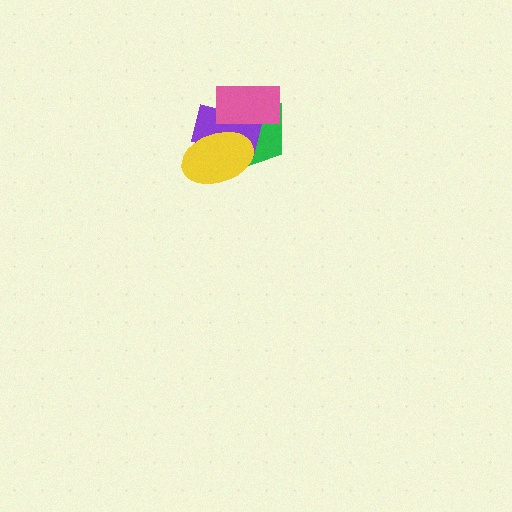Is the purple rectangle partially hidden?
Yes, it is partially covered by another shape.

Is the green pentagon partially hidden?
Yes, it is partially covered by another shape.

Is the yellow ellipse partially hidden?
No, no other shape covers it.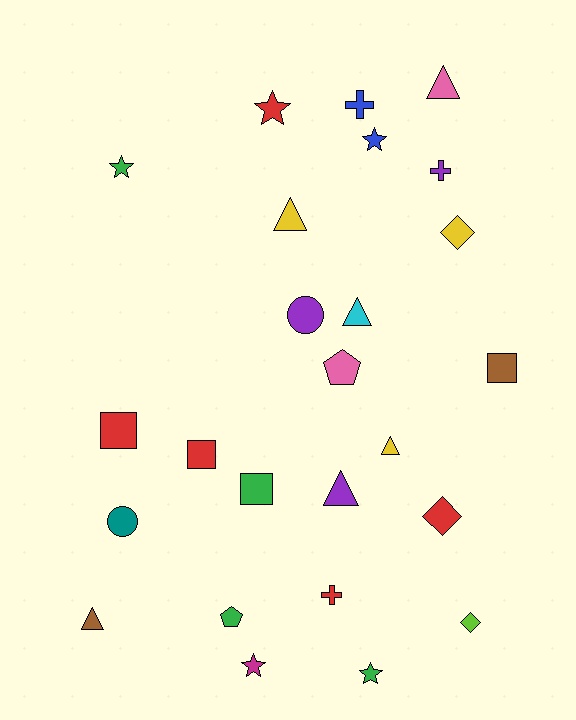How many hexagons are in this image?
There are no hexagons.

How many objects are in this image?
There are 25 objects.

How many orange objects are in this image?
There are no orange objects.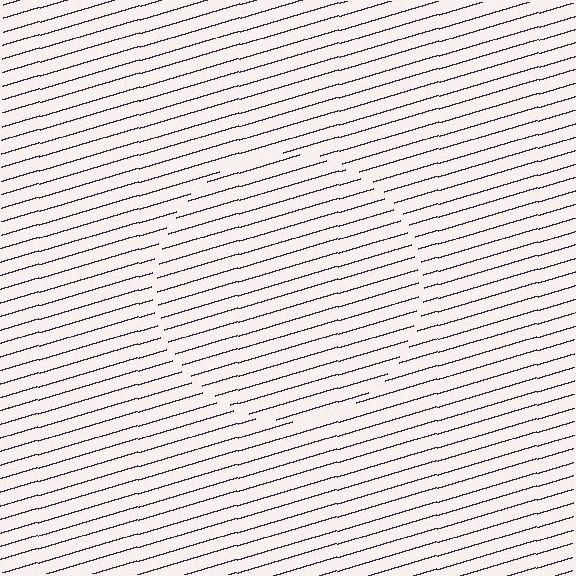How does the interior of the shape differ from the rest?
The interior of the shape contains the same grating, shifted by half a period — the contour is defined by the phase discontinuity where line-ends from the inner and outer gratings abut.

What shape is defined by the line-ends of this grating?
An illusory circle. The interior of the shape contains the same grating, shifted by half a period — the contour is defined by the phase discontinuity where line-ends from the inner and outer gratings abut.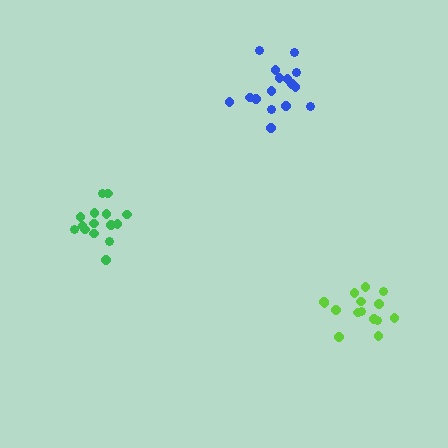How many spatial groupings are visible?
There are 3 spatial groupings.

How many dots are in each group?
Group 1: 15 dots, Group 2: 15 dots, Group 3: 16 dots (46 total).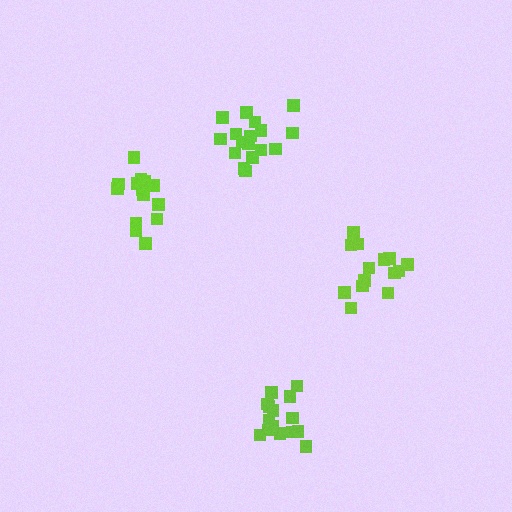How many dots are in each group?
Group 1: 15 dots, Group 2: 14 dots, Group 3: 15 dots, Group 4: 17 dots (61 total).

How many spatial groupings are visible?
There are 4 spatial groupings.